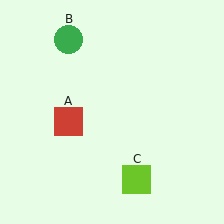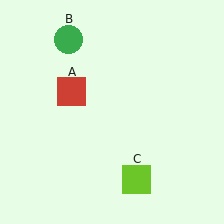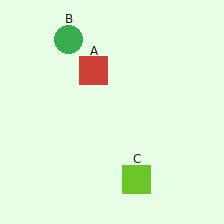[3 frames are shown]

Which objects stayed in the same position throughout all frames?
Green circle (object B) and lime square (object C) remained stationary.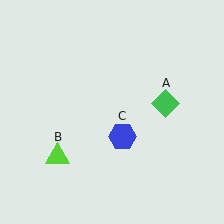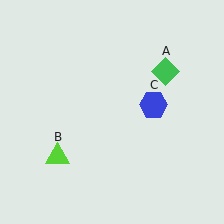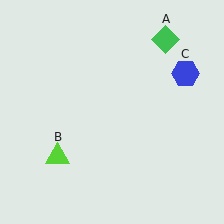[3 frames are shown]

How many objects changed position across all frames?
2 objects changed position: green diamond (object A), blue hexagon (object C).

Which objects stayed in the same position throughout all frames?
Lime triangle (object B) remained stationary.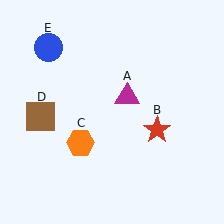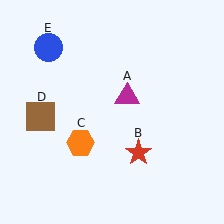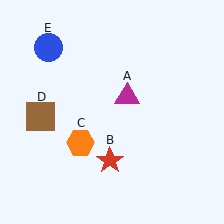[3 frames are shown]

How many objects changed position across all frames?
1 object changed position: red star (object B).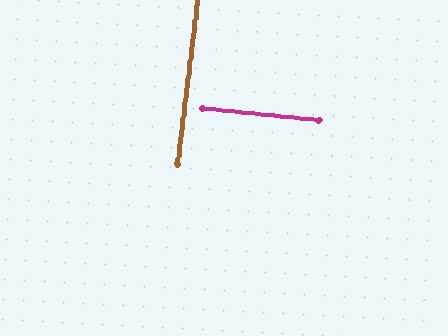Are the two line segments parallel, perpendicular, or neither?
Perpendicular — they meet at approximately 89°.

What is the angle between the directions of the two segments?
Approximately 89 degrees.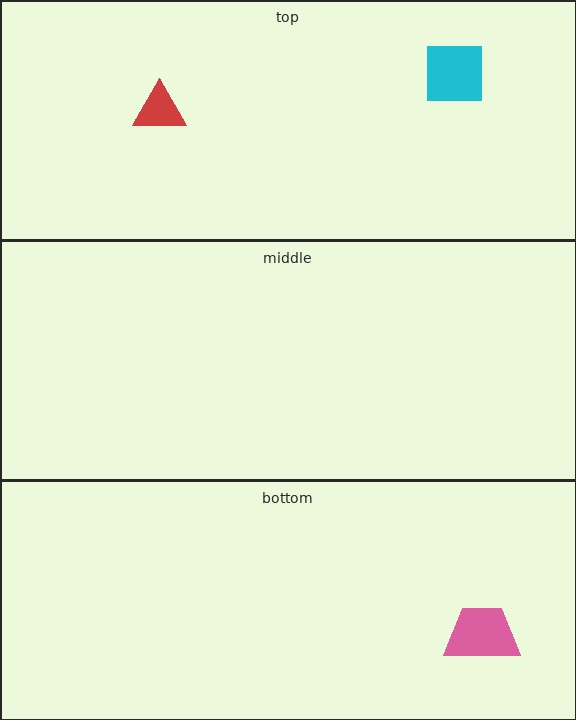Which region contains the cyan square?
The top region.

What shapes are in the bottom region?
The pink trapezoid.